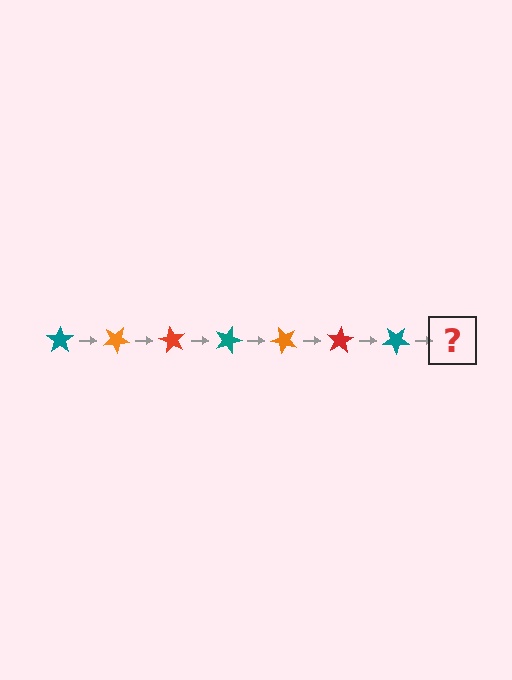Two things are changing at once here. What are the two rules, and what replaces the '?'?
The two rules are that it rotates 30 degrees each step and the color cycles through teal, orange, and red. The '?' should be an orange star, rotated 210 degrees from the start.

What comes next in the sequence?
The next element should be an orange star, rotated 210 degrees from the start.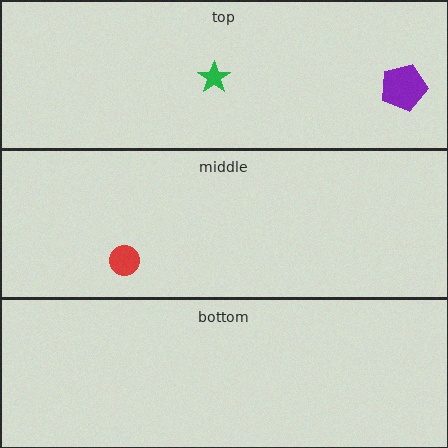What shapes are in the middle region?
The red circle.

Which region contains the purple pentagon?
The top region.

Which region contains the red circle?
The middle region.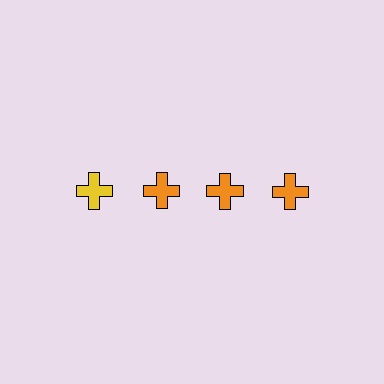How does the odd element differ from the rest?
It has a different color: yellow instead of orange.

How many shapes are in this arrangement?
There are 4 shapes arranged in a grid pattern.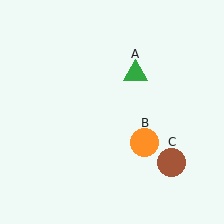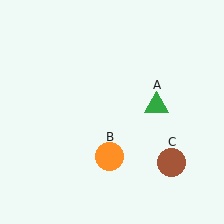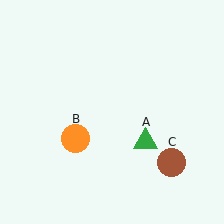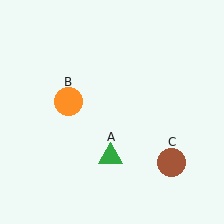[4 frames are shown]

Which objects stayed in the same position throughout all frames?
Brown circle (object C) remained stationary.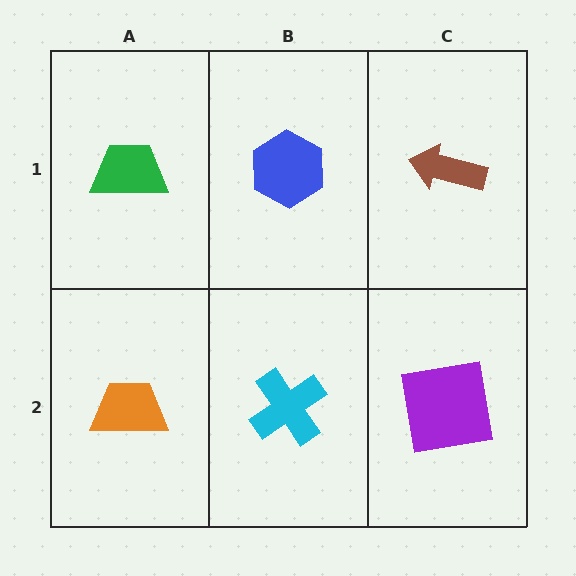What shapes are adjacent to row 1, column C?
A purple square (row 2, column C), a blue hexagon (row 1, column B).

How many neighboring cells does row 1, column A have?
2.